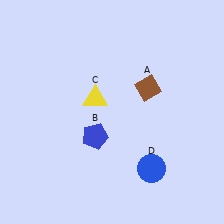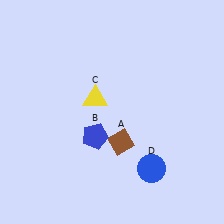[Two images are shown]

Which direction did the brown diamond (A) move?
The brown diamond (A) moved down.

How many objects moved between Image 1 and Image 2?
1 object moved between the two images.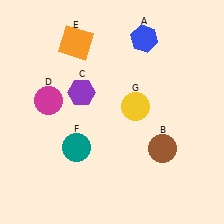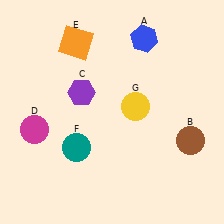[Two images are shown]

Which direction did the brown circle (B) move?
The brown circle (B) moved right.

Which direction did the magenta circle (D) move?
The magenta circle (D) moved down.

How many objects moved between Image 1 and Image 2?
2 objects moved between the two images.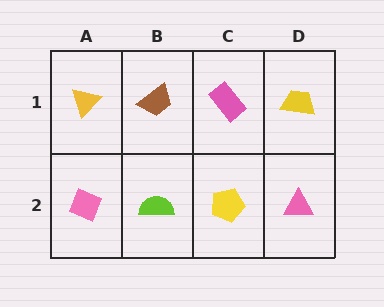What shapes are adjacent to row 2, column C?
A pink rectangle (row 1, column C), a lime semicircle (row 2, column B), a pink triangle (row 2, column D).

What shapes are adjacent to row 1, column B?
A lime semicircle (row 2, column B), a yellow triangle (row 1, column A), a pink rectangle (row 1, column C).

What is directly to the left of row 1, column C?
A brown trapezoid.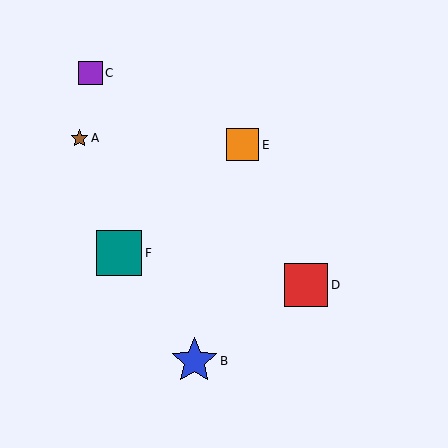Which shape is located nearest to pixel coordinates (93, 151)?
The brown star (labeled A) at (79, 138) is nearest to that location.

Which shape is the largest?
The blue star (labeled B) is the largest.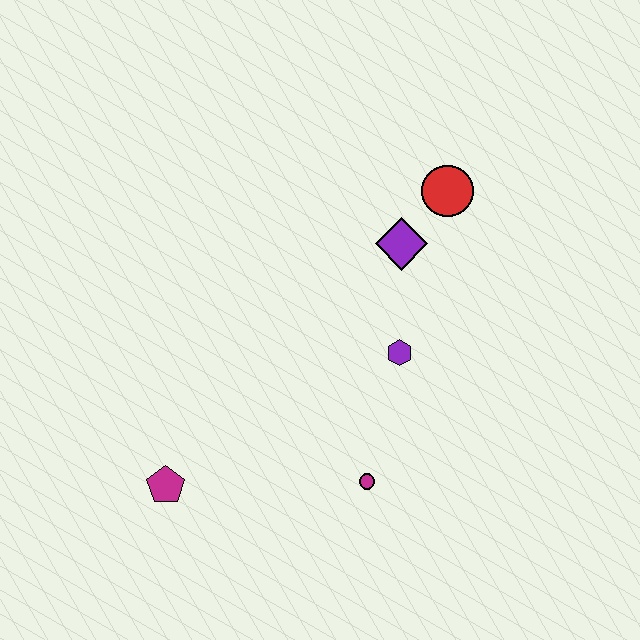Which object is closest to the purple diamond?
The red circle is closest to the purple diamond.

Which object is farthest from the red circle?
The magenta pentagon is farthest from the red circle.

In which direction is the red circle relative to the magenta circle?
The red circle is above the magenta circle.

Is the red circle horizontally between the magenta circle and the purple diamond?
No